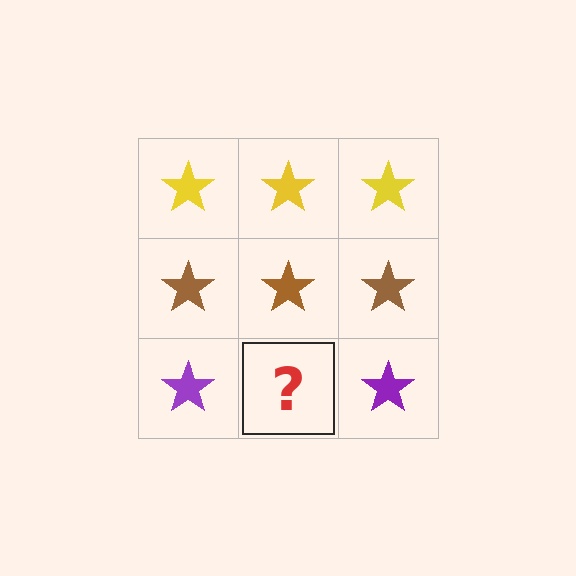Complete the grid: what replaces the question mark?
The question mark should be replaced with a purple star.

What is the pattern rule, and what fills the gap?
The rule is that each row has a consistent color. The gap should be filled with a purple star.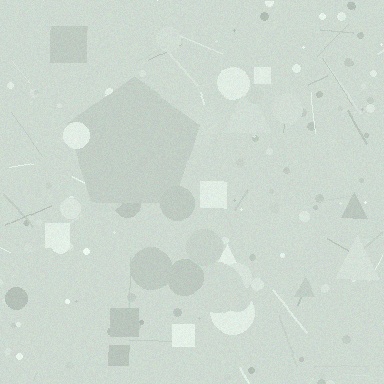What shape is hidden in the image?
A pentagon is hidden in the image.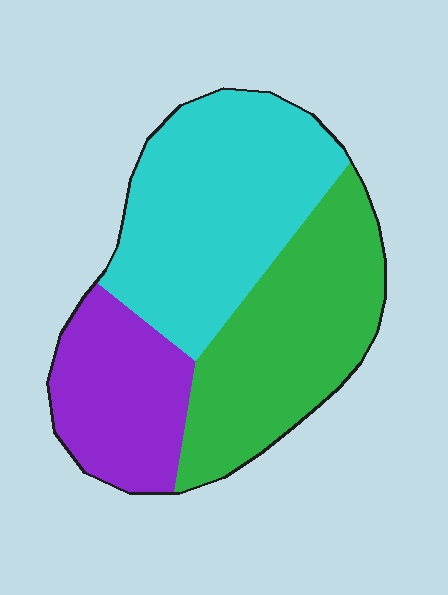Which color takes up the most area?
Cyan, at roughly 40%.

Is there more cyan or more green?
Cyan.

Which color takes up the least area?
Purple, at roughly 25%.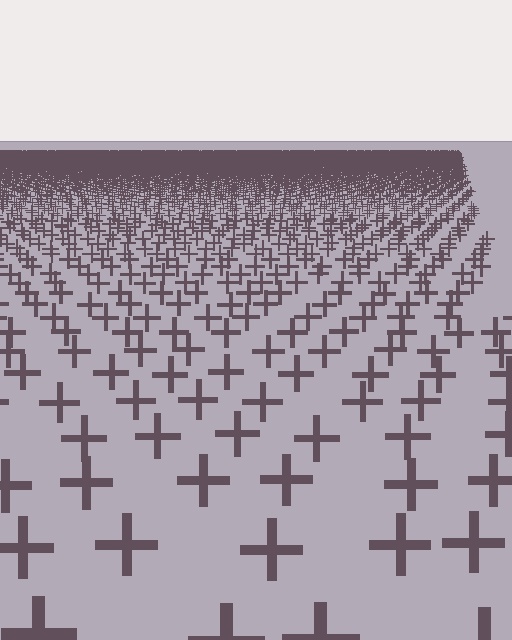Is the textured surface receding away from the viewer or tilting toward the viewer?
The surface is receding away from the viewer. Texture elements get smaller and denser toward the top.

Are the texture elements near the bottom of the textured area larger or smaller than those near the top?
Larger. Near the bottom, elements are closer to the viewer and appear at a bigger on-screen size.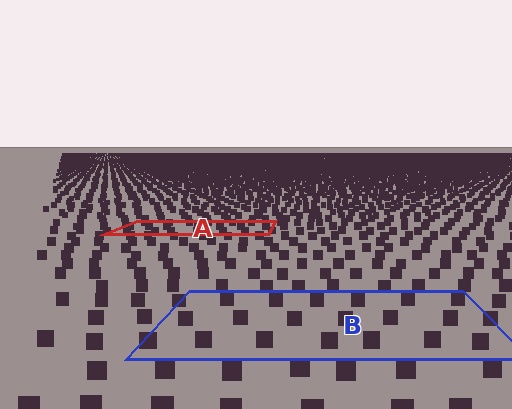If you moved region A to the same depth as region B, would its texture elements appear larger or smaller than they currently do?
They would appear larger. At a closer depth, the same texture elements are projected at a bigger on-screen size.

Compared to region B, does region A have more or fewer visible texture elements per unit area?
Region A has more texture elements per unit area — they are packed more densely because it is farther away.